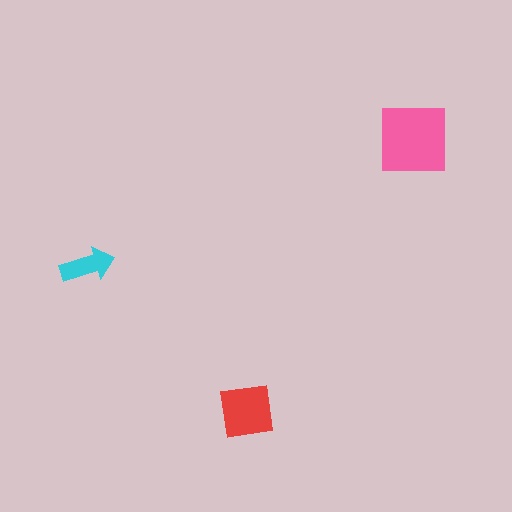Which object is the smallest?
The cyan arrow.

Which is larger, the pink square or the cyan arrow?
The pink square.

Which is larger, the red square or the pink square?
The pink square.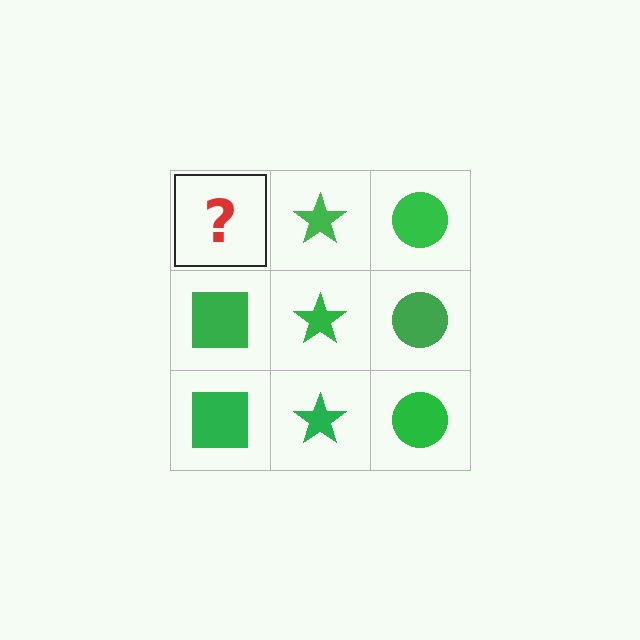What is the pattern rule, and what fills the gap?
The rule is that each column has a consistent shape. The gap should be filled with a green square.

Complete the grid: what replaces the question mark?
The question mark should be replaced with a green square.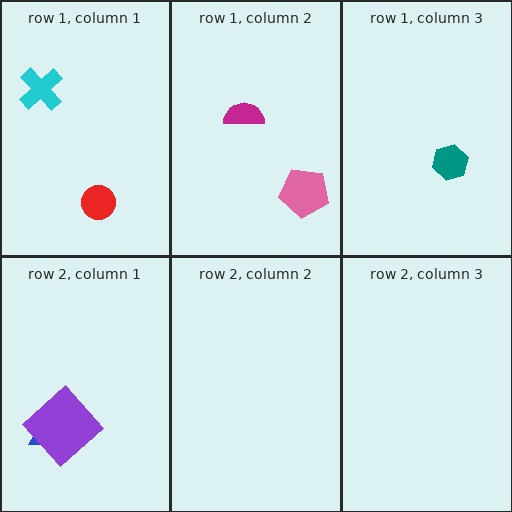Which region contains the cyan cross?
The row 1, column 1 region.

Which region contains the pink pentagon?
The row 1, column 2 region.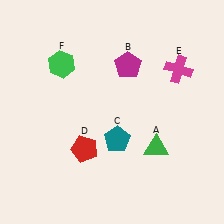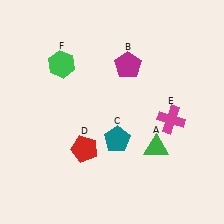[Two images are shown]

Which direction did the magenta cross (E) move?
The magenta cross (E) moved down.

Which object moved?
The magenta cross (E) moved down.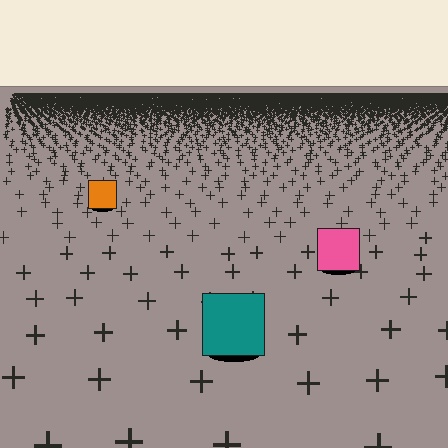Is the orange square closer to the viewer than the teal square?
No. The teal square is closer — you can tell from the texture gradient: the ground texture is coarser near it.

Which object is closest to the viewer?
The teal square is closest. The texture marks near it are larger and more spread out.